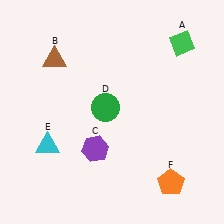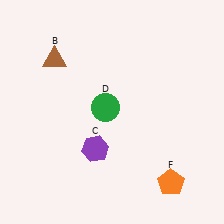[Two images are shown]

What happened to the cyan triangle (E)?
The cyan triangle (E) was removed in Image 2. It was in the bottom-left area of Image 1.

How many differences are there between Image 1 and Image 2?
There are 2 differences between the two images.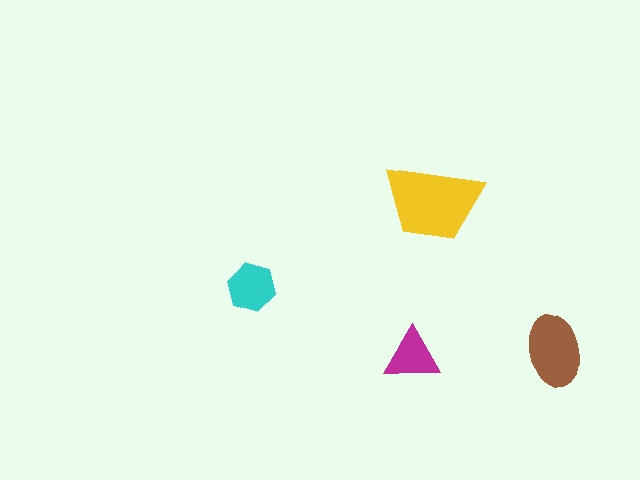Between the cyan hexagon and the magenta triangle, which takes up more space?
The cyan hexagon.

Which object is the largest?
The yellow trapezoid.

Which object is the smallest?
The magenta triangle.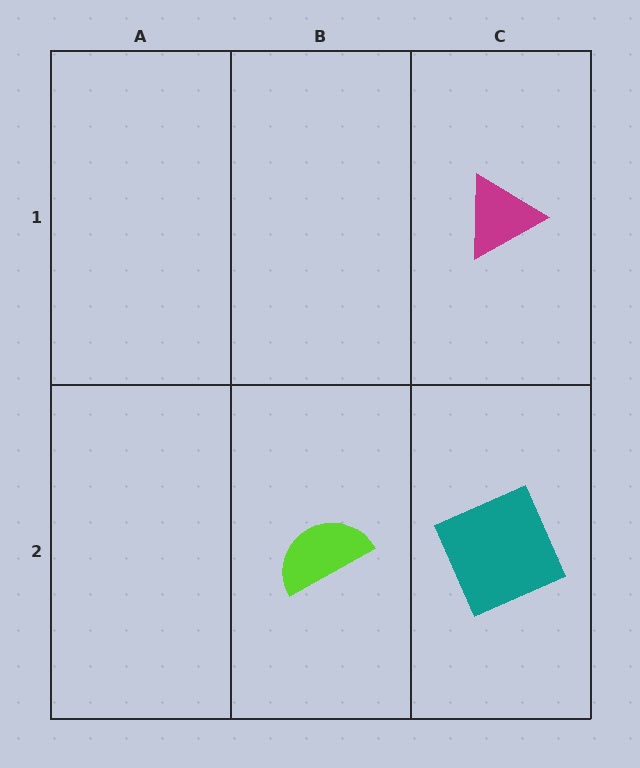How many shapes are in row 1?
1 shape.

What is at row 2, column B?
A lime semicircle.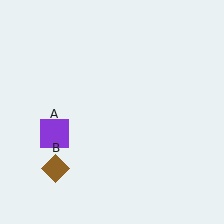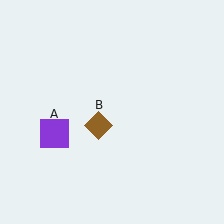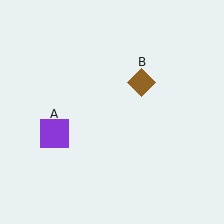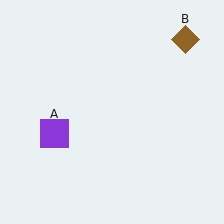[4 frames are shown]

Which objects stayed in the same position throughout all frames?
Purple square (object A) remained stationary.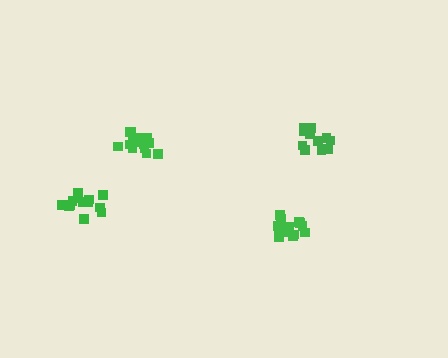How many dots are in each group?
Group 1: 13 dots, Group 2: 13 dots, Group 3: 14 dots, Group 4: 15 dots (55 total).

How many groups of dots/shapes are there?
There are 4 groups.